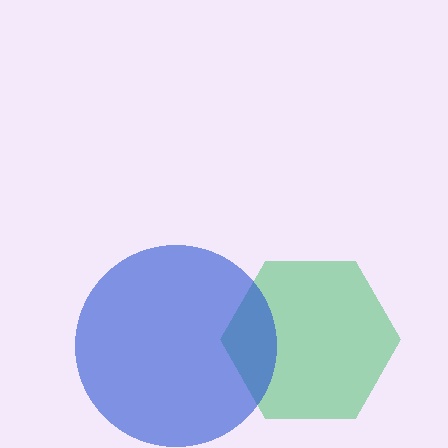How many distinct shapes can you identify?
There are 2 distinct shapes: a green hexagon, a blue circle.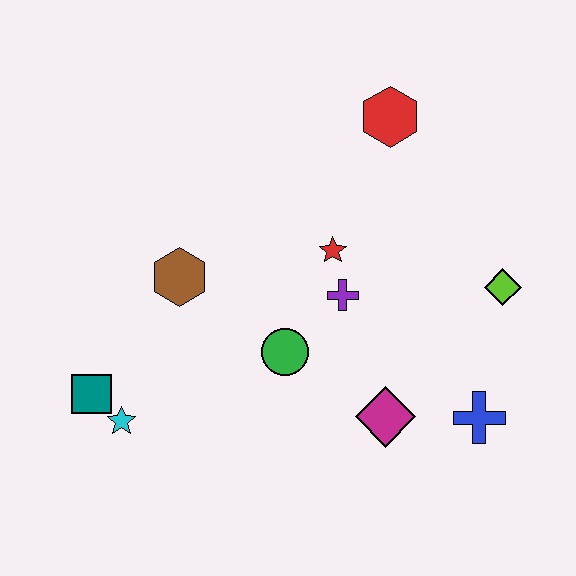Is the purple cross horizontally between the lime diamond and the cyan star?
Yes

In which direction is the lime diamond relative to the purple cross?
The lime diamond is to the right of the purple cross.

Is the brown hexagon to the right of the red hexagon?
No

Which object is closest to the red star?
The purple cross is closest to the red star.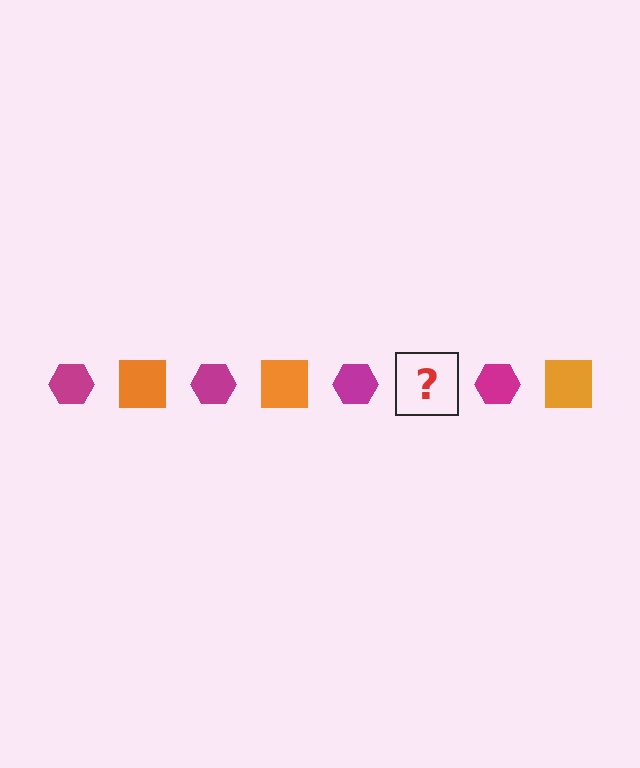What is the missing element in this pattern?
The missing element is an orange square.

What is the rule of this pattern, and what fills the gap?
The rule is that the pattern alternates between magenta hexagon and orange square. The gap should be filled with an orange square.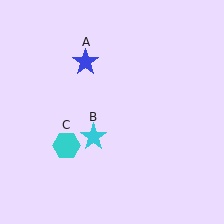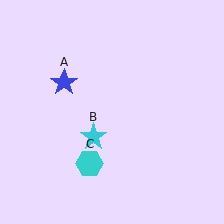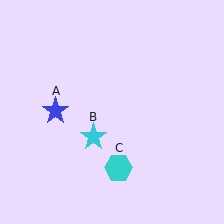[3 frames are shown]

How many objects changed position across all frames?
2 objects changed position: blue star (object A), cyan hexagon (object C).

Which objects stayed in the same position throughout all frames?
Cyan star (object B) remained stationary.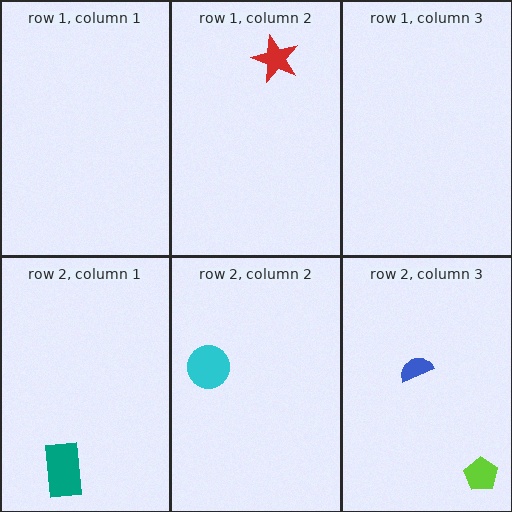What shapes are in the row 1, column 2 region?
The red star.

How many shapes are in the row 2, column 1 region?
1.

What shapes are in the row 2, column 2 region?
The cyan circle.